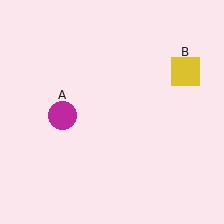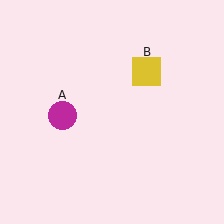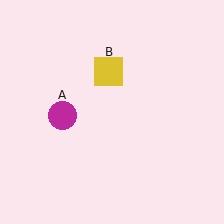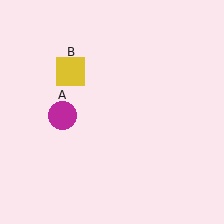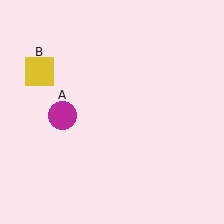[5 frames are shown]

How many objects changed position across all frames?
1 object changed position: yellow square (object B).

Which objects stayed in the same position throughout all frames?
Magenta circle (object A) remained stationary.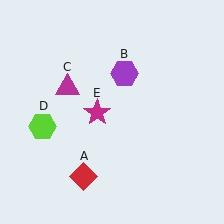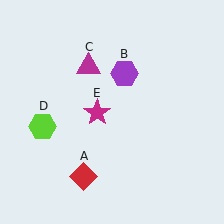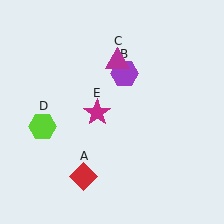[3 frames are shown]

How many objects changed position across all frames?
1 object changed position: magenta triangle (object C).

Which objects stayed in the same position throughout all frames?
Red diamond (object A) and purple hexagon (object B) and lime hexagon (object D) and magenta star (object E) remained stationary.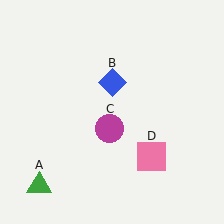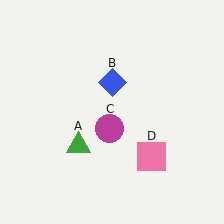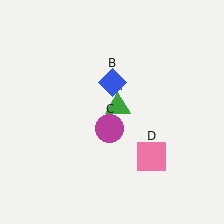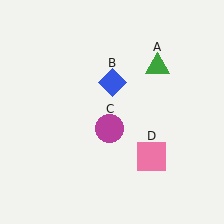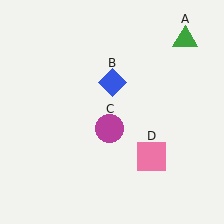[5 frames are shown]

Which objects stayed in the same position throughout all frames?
Blue diamond (object B) and magenta circle (object C) and pink square (object D) remained stationary.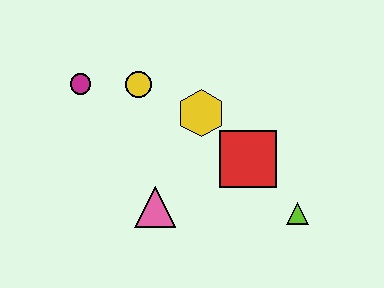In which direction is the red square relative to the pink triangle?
The red square is to the right of the pink triangle.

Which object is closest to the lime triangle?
The red square is closest to the lime triangle.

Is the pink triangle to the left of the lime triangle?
Yes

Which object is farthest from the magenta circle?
The lime triangle is farthest from the magenta circle.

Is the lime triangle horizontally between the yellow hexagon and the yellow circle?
No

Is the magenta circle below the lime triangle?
No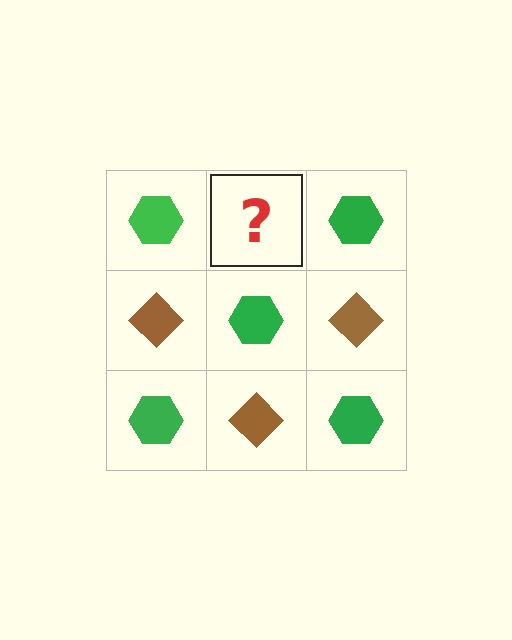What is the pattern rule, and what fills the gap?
The rule is that it alternates green hexagon and brown diamond in a checkerboard pattern. The gap should be filled with a brown diamond.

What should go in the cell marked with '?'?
The missing cell should contain a brown diamond.